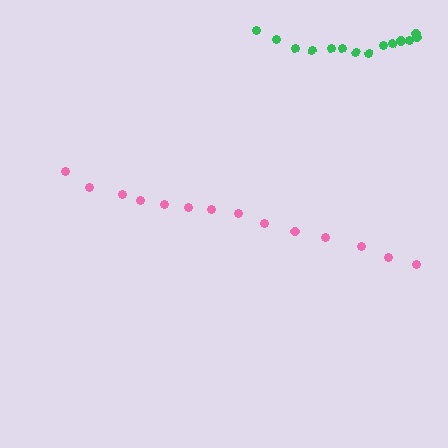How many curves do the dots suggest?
There are 2 distinct paths.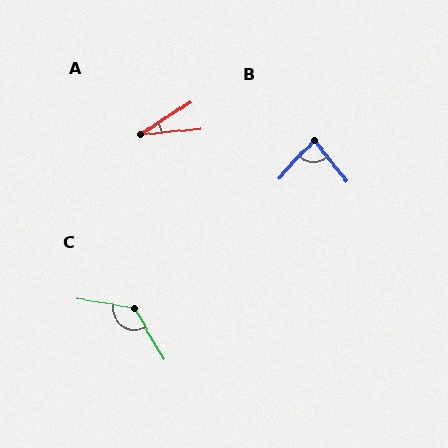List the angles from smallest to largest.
A (28°), B (82°), C (129°).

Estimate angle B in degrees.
Approximately 82 degrees.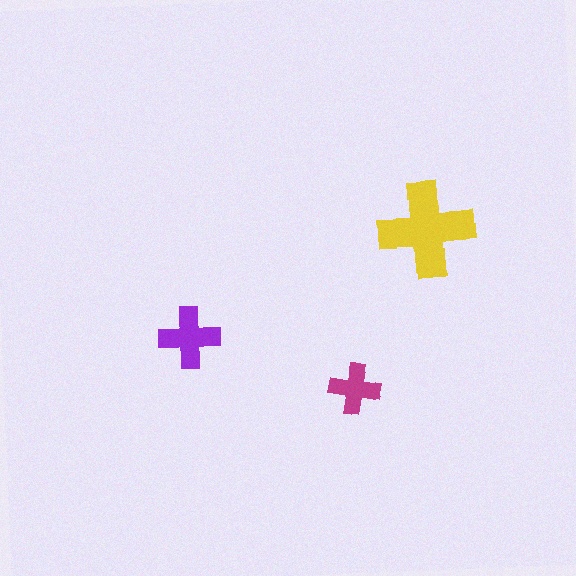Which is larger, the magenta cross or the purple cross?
The purple one.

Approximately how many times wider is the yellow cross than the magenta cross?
About 2 times wider.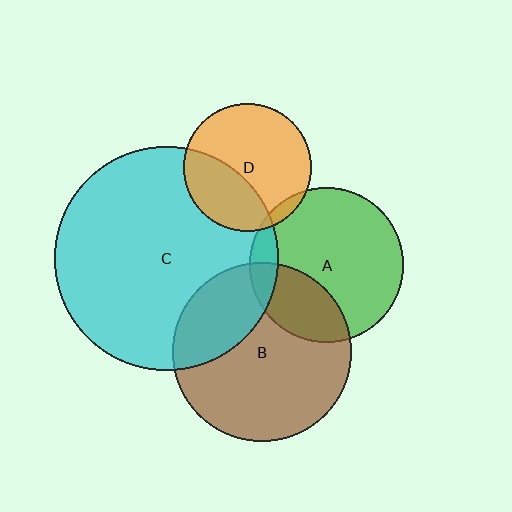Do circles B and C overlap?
Yes.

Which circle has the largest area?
Circle C (cyan).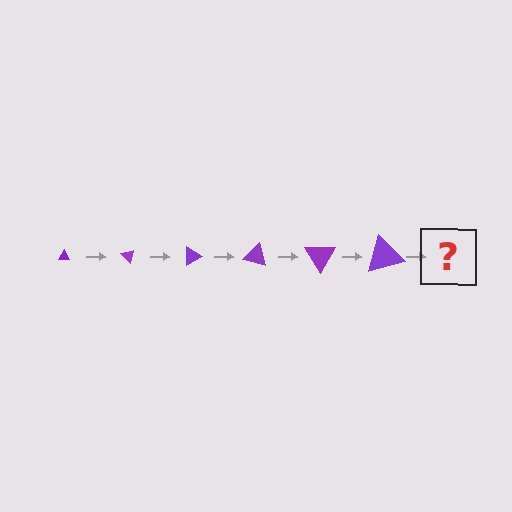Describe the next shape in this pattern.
It should be a triangle, larger than the previous one and rotated 270 degrees from the start.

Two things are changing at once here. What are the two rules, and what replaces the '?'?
The two rules are that the triangle grows larger each step and it rotates 45 degrees each step. The '?' should be a triangle, larger than the previous one and rotated 270 degrees from the start.